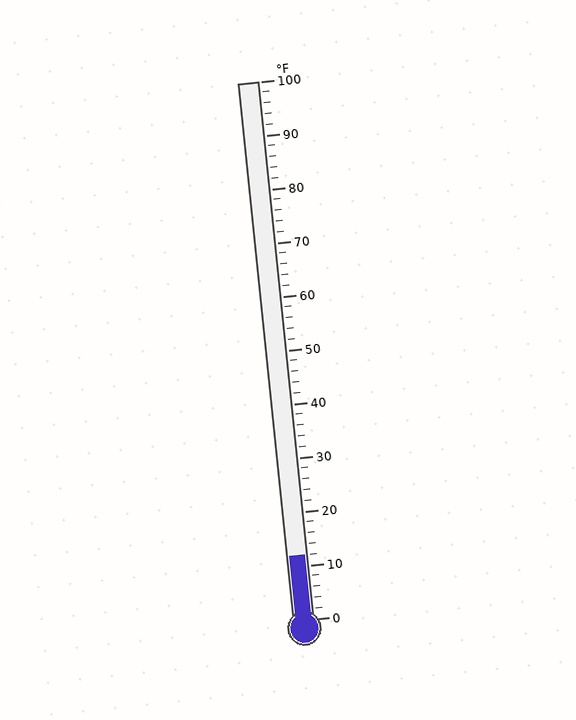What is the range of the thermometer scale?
The thermometer scale ranges from 0°F to 100°F.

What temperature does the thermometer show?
The thermometer shows approximately 12°F.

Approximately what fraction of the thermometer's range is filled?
The thermometer is filled to approximately 10% of its range.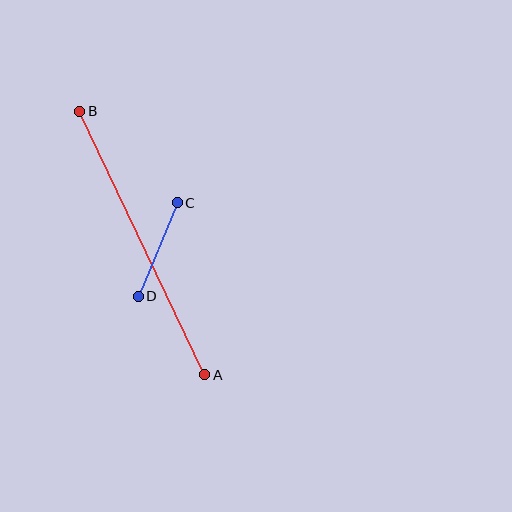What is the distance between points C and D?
The distance is approximately 101 pixels.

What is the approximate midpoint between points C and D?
The midpoint is at approximately (158, 250) pixels.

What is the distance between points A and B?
The distance is approximately 292 pixels.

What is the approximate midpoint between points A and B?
The midpoint is at approximately (142, 243) pixels.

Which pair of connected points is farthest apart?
Points A and B are farthest apart.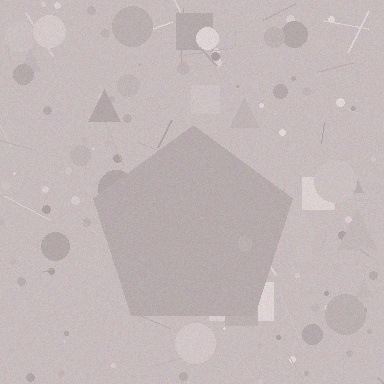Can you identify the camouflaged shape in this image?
The camouflaged shape is a pentagon.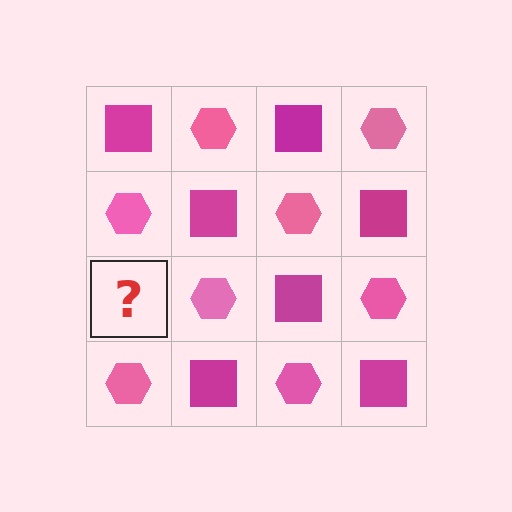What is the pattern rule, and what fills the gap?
The rule is that it alternates magenta square and pink hexagon in a checkerboard pattern. The gap should be filled with a magenta square.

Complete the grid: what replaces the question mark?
The question mark should be replaced with a magenta square.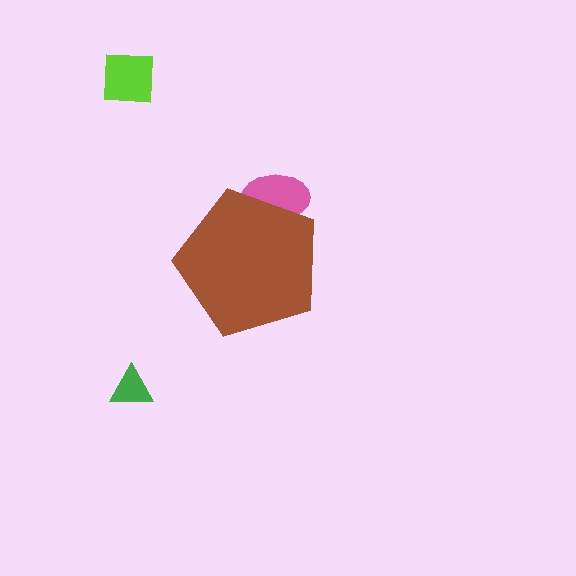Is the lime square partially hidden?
No, the lime square is fully visible.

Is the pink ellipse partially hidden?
Yes, the pink ellipse is partially hidden behind the brown pentagon.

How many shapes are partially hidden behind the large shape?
1 shape is partially hidden.